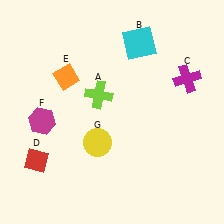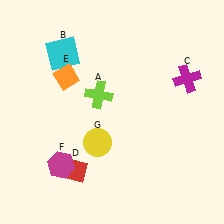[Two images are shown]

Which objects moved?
The objects that moved are: the cyan square (B), the red diamond (D), the magenta hexagon (F).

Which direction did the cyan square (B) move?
The cyan square (B) moved left.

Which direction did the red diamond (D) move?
The red diamond (D) moved right.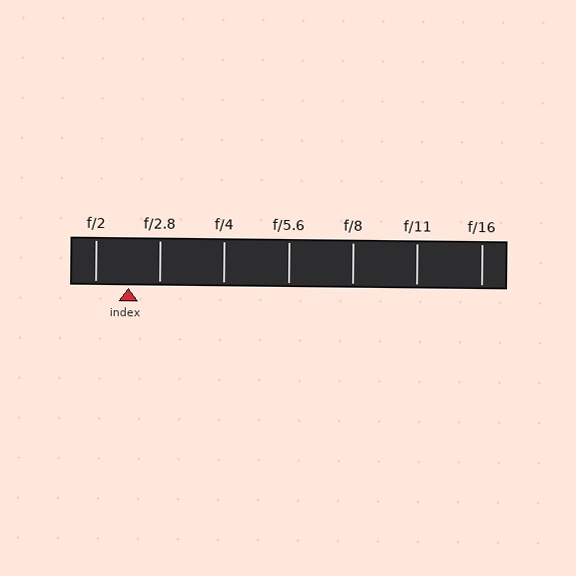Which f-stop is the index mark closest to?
The index mark is closest to f/2.8.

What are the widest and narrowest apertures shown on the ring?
The widest aperture shown is f/2 and the narrowest is f/16.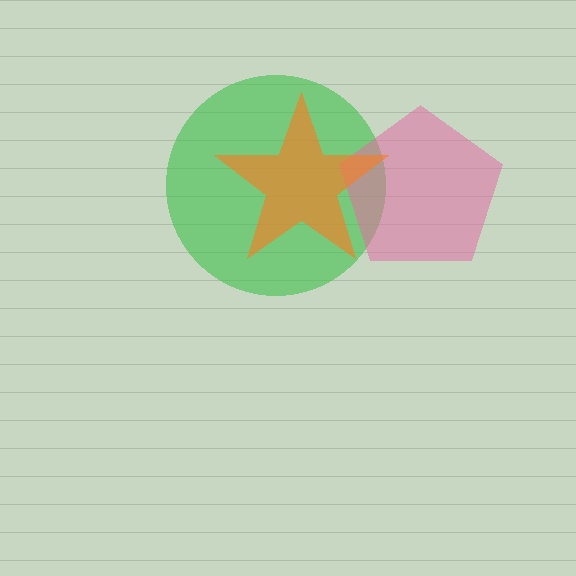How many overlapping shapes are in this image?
There are 3 overlapping shapes in the image.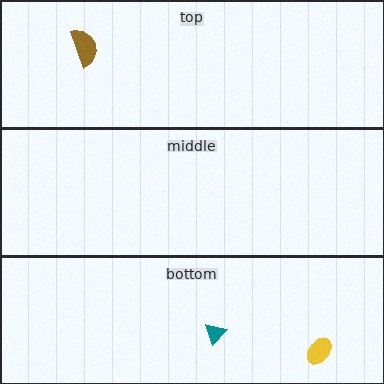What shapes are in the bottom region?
The teal triangle, the yellow ellipse.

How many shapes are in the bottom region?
2.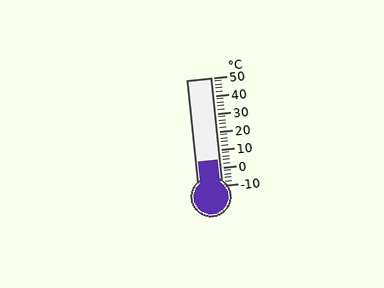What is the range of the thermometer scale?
The thermometer scale ranges from -10°C to 50°C.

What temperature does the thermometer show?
The thermometer shows approximately 4°C.